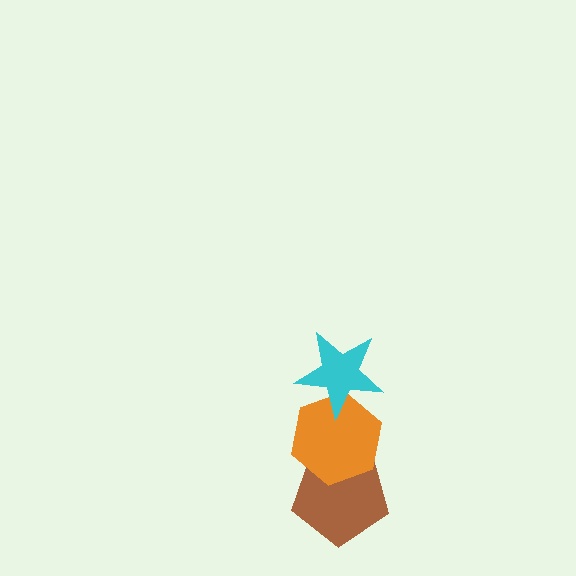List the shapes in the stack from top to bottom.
From top to bottom: the cyan star, the orange hexagon, the brown pentagon.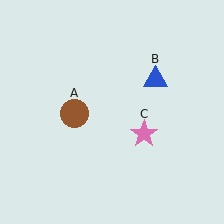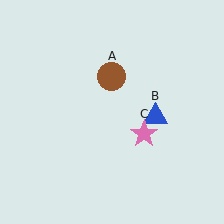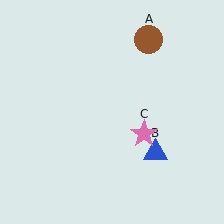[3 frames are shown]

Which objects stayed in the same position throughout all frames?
Pink star (object C) remained stationary.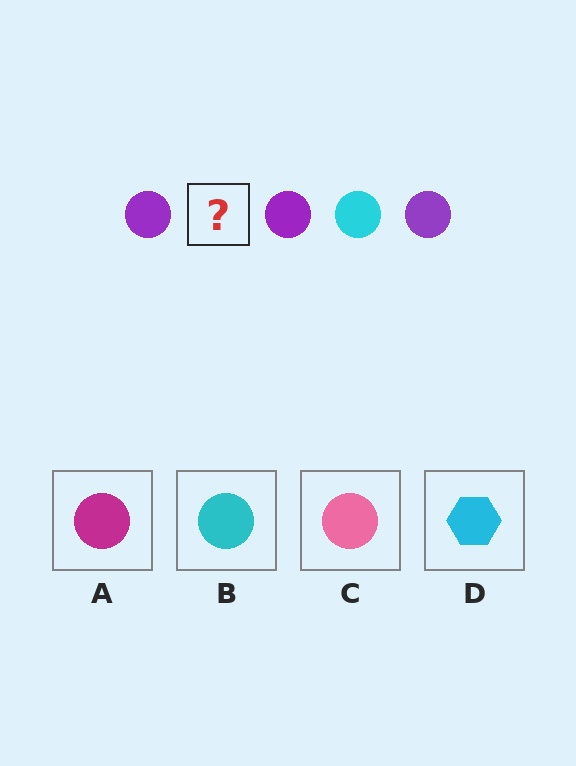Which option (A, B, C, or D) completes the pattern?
B.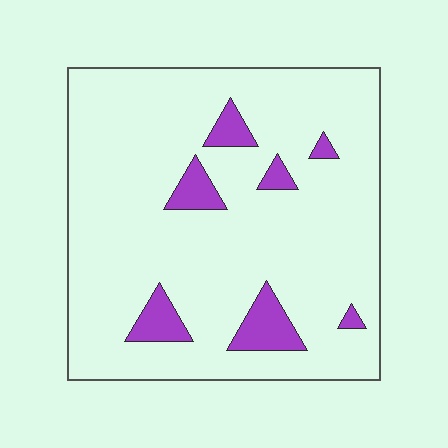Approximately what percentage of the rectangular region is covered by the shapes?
Approximately 10%.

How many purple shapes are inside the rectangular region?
7.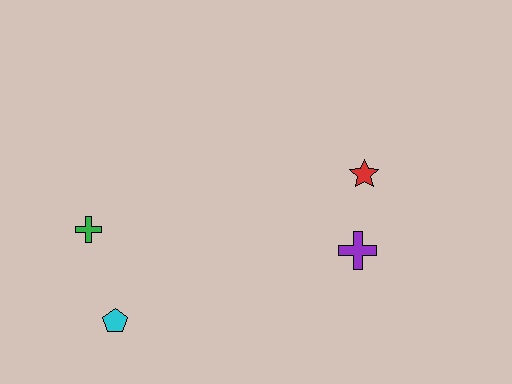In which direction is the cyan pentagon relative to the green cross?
The cyan pentagon is below the green cross.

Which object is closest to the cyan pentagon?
The green cross is closest to the cyan pentagon.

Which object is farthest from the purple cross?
The green cross is farthest from the purple cross.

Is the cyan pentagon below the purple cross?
Yes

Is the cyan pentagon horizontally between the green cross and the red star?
Yes